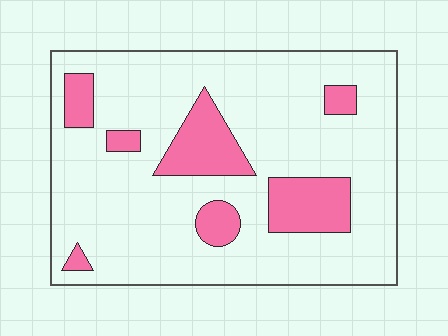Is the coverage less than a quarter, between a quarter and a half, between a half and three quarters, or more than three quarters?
Less than a quarter.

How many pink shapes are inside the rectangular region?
7.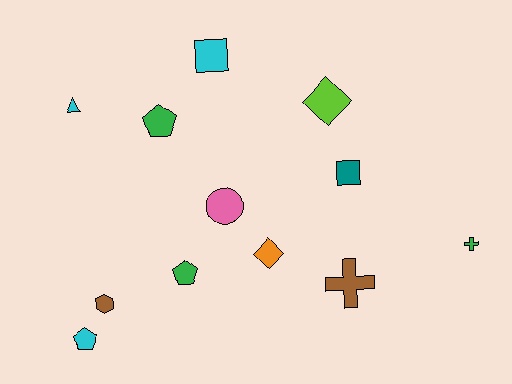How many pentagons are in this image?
There are 3 pentagons.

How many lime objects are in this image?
There is 1 lime object.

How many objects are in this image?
There are 12 objects.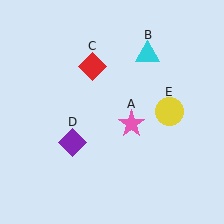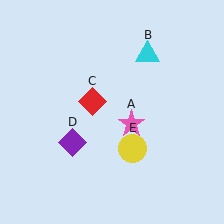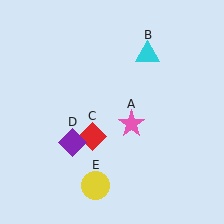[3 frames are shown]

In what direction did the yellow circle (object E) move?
The yellow circle (object E) moved down and to the left.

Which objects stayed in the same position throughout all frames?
Pink star (object A) and cyan triangle (object B) and purple diamond (object D) remained stationary.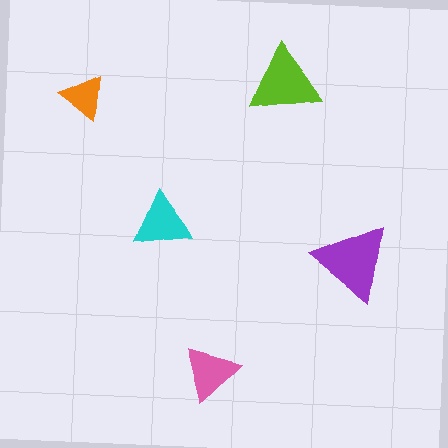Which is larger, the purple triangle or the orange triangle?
The purple one.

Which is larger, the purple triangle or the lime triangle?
The purple one.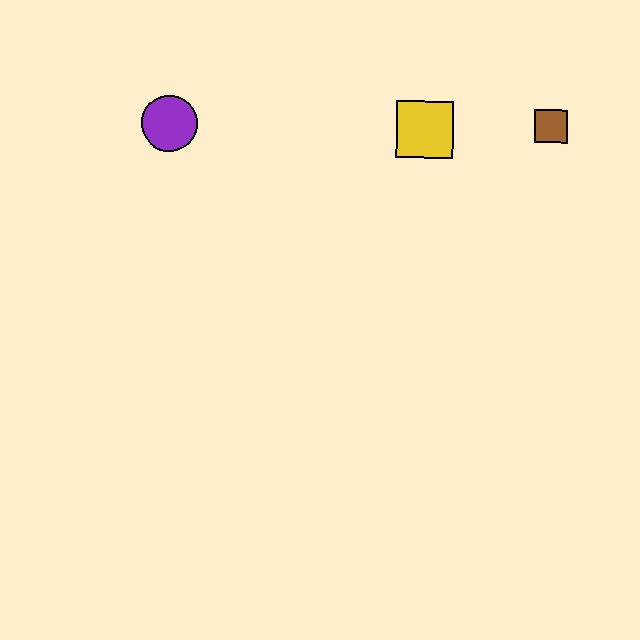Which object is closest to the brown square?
The yellow square is closest to the brown square.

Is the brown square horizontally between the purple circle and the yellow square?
No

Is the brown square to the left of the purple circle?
No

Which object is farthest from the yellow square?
The purple circle is farthest from the yellow square.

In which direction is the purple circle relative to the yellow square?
The purple circle is to the left of the yellow square.